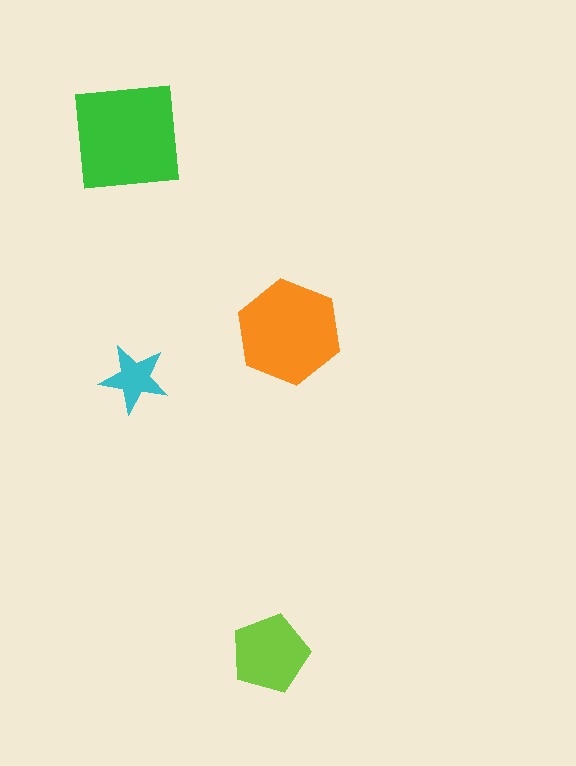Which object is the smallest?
The cyan star.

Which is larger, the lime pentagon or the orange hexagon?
The orange hexagon.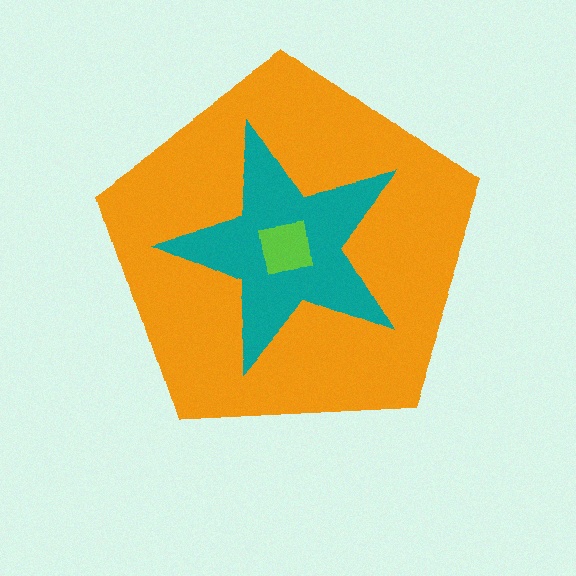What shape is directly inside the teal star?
The lime square.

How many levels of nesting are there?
3.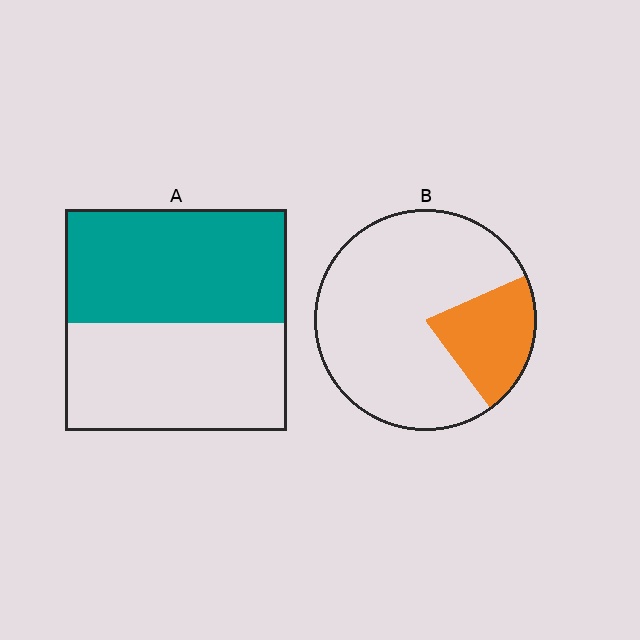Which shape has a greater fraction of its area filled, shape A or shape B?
Shape A.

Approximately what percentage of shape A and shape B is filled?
A is approximately 50% and B is approximately 20%.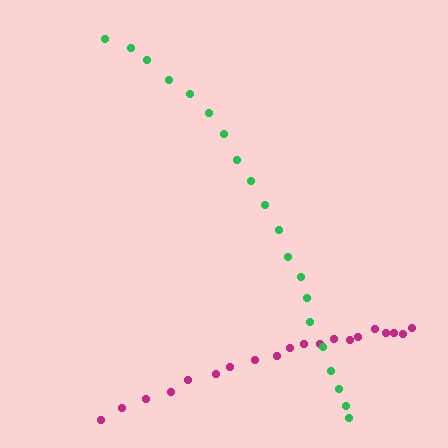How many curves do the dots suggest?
There are 2 distinct paths.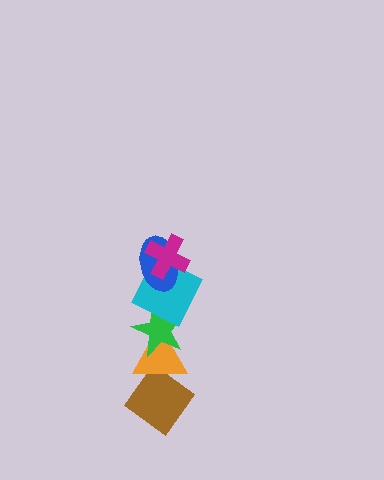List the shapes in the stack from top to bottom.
From top to bottom: the magenta cross, the blue ellipse, the cyan square, the green star, the orange triangle, the brown diamond.